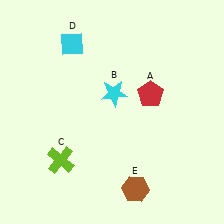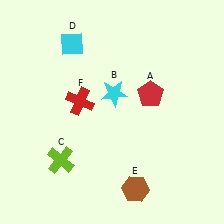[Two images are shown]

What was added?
A red cross (F) was added in Image 2.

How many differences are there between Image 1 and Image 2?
There is 1 difference between the two images.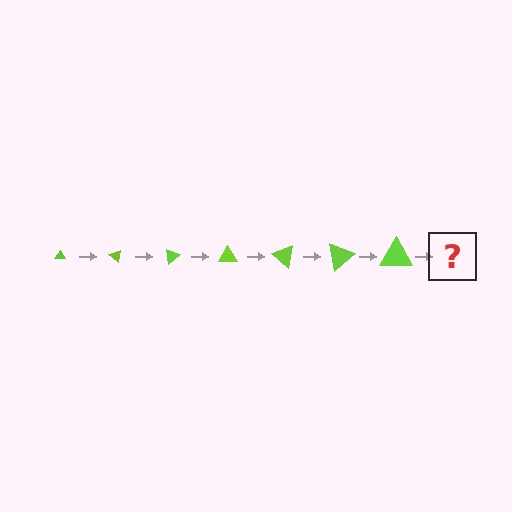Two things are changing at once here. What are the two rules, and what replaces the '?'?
The two rules are that the triangle grows larger each step and it rotates 40 degrees each step. The '?' should be a triangle, larger than the previous one and rotated 280 degrees from the start.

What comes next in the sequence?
The next element should be a triangle, larger than the previous one and rotated 280 degrees from the start.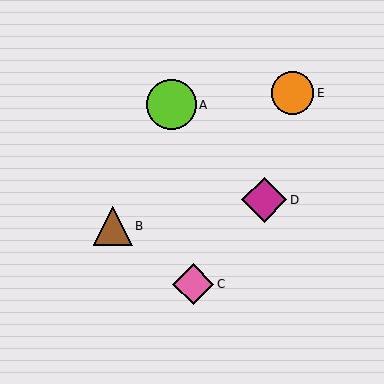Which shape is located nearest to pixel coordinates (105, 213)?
The brown triangle (labeled B) at (113, 226) is nearest to that location.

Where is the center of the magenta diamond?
The center of the magenta diamond is at (264, 200).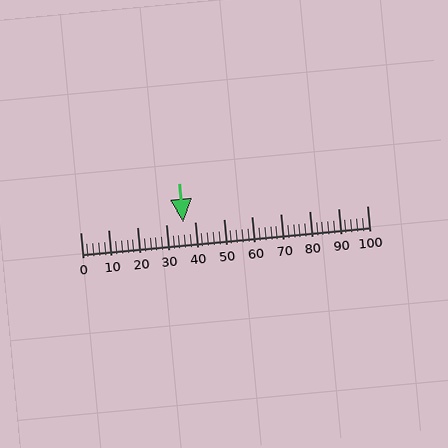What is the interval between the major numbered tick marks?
The major tick marks are spaced 10 units apart.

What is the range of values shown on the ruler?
The ruler shows values from 0 to 100.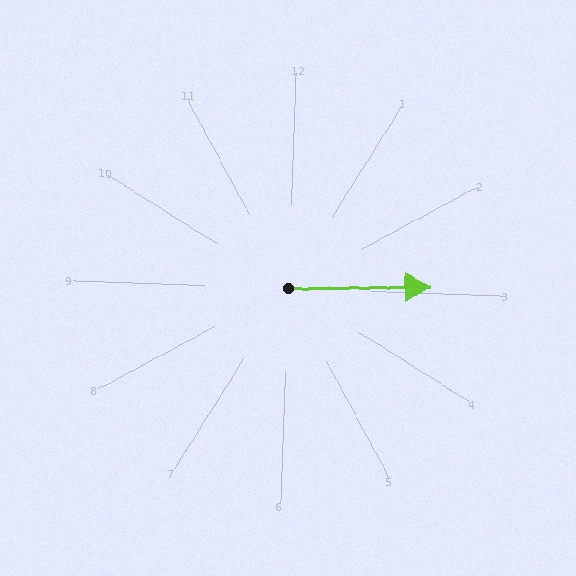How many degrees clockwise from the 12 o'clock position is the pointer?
Approximately 88 degrees.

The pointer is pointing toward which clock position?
Roughly 3 o'clock.